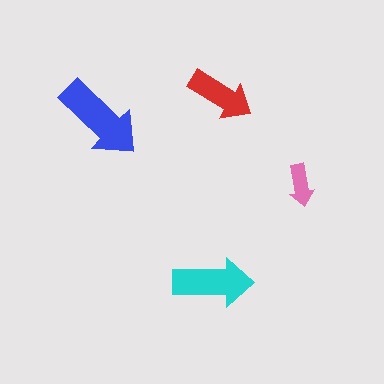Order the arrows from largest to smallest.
the blue one, the cyan one, the red one, the pink one.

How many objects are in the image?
There are 4 objects in the image.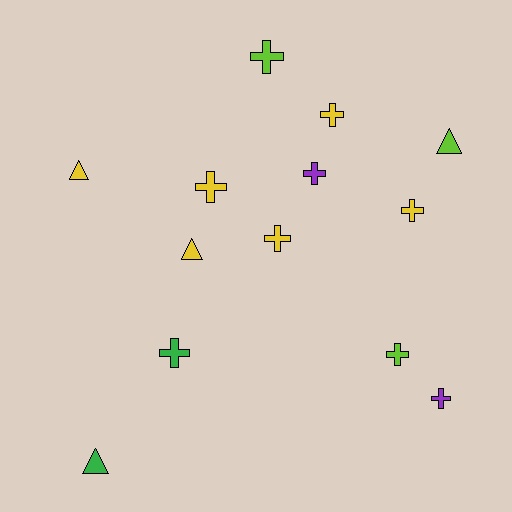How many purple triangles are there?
There are no purple triangles.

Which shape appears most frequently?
Cross, with 9 objects.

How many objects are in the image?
There are 13 objects.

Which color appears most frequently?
Yellow, with 6 objects.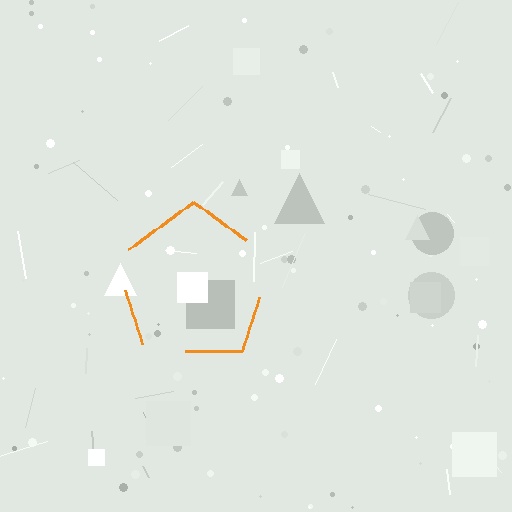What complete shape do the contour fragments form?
The contour fragments form a pentagon.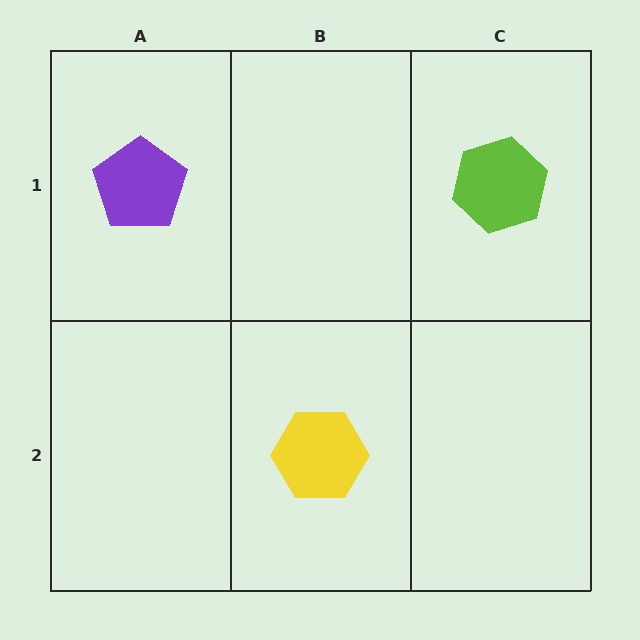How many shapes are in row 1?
2 shapes.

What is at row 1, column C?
A lime hexagon.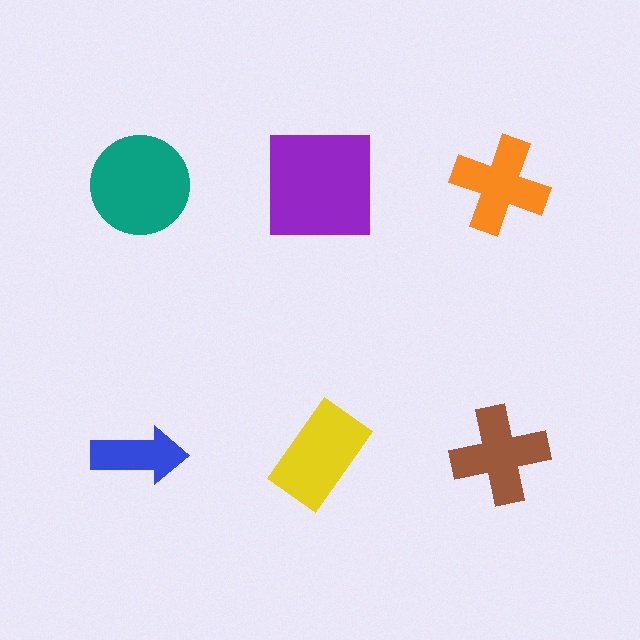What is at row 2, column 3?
A brown cross.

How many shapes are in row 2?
3 shapes.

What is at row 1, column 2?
A purple square.